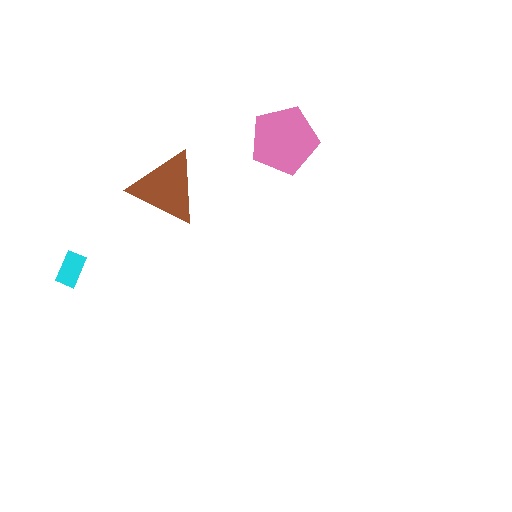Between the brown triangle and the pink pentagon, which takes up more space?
The pink pentagon.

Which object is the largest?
The pink pentagon.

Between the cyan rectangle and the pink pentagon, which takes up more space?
The pink pentagon.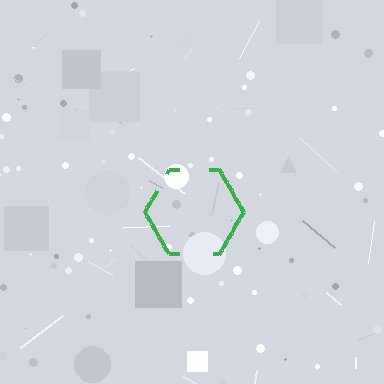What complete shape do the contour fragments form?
The contour fragments form a hexagon.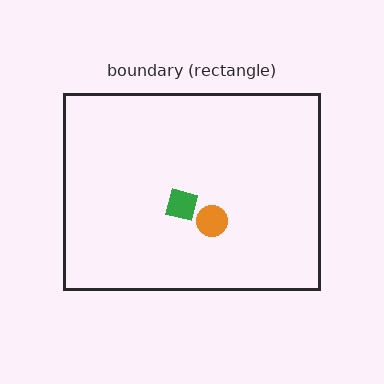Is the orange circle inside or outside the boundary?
Inside.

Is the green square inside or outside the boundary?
Inside.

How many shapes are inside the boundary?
2 inside, 0 outside.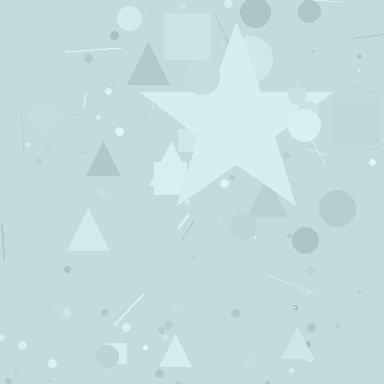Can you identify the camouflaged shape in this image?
The camouflaged shape is a star.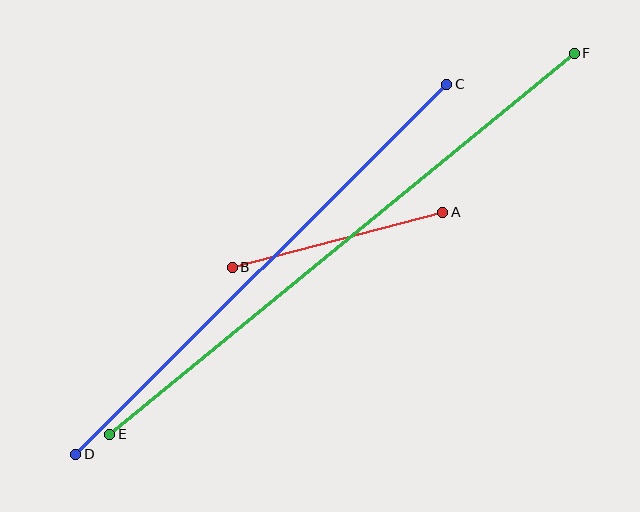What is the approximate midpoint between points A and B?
The midpoint is at approximately (337, 240) pixels.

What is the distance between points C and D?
The distance is approximately 524 pixels.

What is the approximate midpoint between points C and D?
The midpoint is at approximately (261, 269) pixels.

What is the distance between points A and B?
The distance is approximately 217 pixels.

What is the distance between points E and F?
The distance is approximately 600 pixels.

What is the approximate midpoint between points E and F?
The midpoint is at approximately (342, 244) pixels.